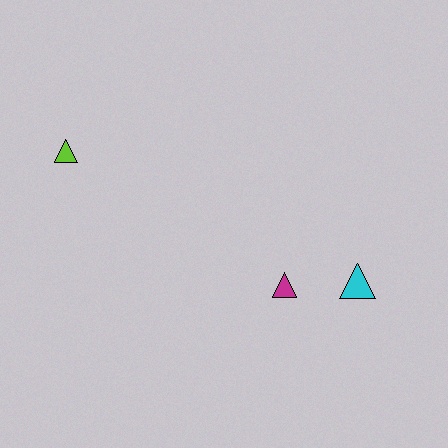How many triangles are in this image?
There are 3 triangles.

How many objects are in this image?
There are 3 objects.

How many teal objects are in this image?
There are no teal objects.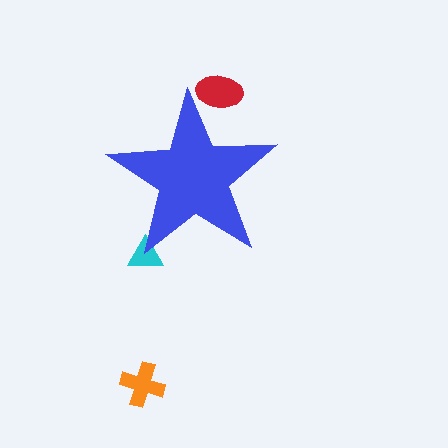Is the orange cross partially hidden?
No, the orange cross is fully visible.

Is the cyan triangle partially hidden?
Yes, the cyan triangle is partially hidden behind the blue star.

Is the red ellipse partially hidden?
Yes, the red ellipse is partially hidden behind the blue star.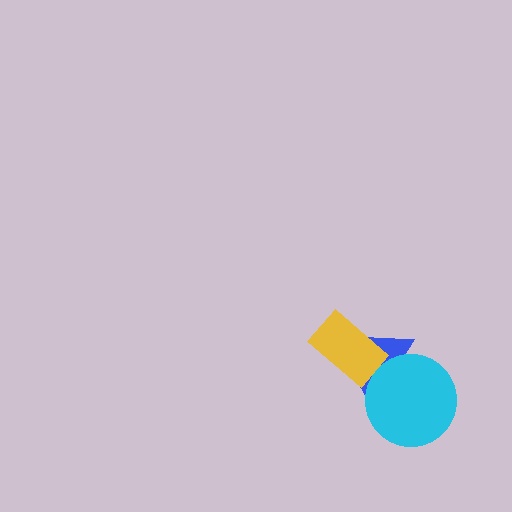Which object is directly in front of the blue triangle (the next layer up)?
The cyan circle is directly in front of the blue triangle.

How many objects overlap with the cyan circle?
1 object overlaps with the cyan circle.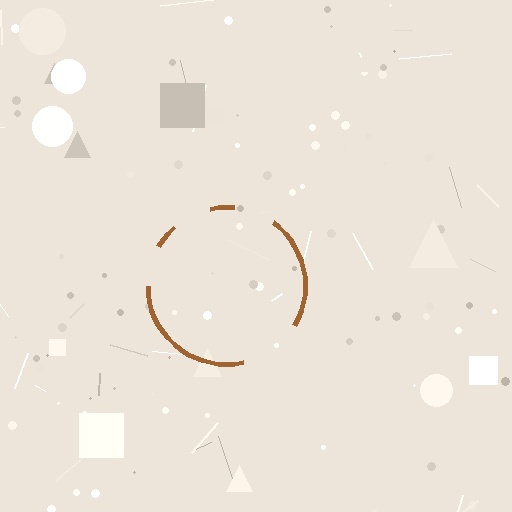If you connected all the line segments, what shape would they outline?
They would outline a circle.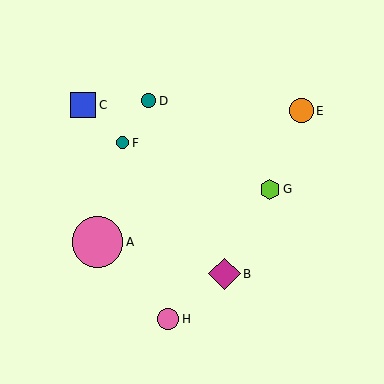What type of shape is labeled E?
Shape E is an orange circle.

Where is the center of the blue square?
The center of the blue square is at (83, 105).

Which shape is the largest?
The pink circle (labeled A) is the largest.